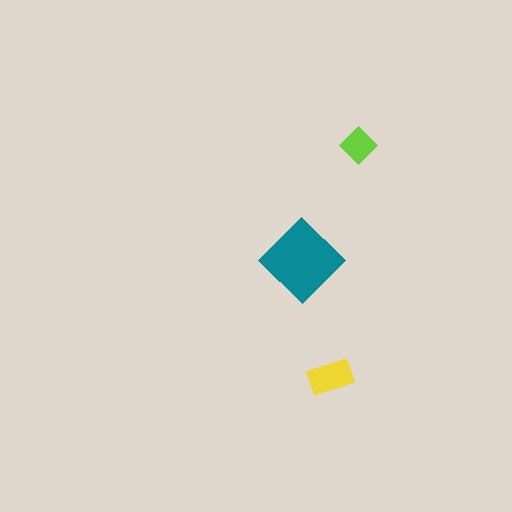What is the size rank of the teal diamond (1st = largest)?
1st.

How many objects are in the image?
There are 3 objects in the image.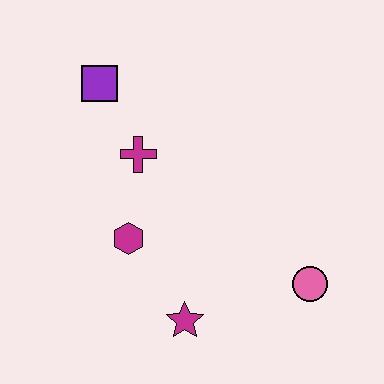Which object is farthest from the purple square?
The pink circle is farthest from the purple square.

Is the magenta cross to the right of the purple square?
Yes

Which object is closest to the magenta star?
The magenta hexagon is closest to the magenta star.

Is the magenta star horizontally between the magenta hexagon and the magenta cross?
No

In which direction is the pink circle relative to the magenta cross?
The pink circle is to the right of the magenta cross.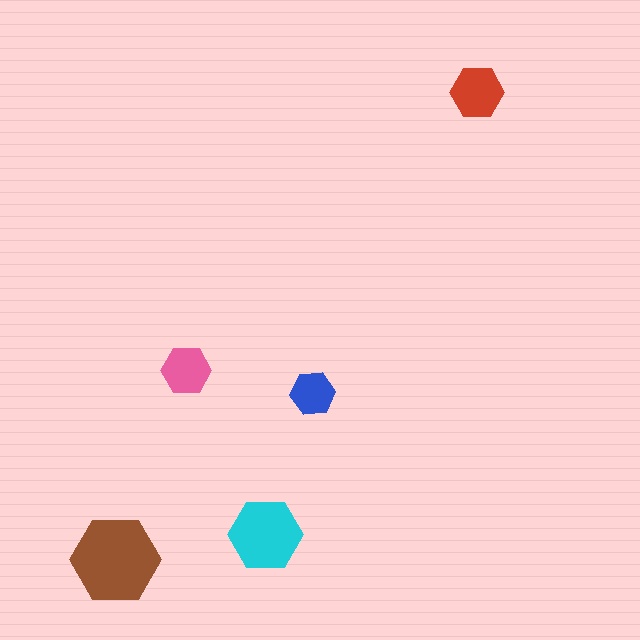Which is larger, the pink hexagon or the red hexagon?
The red one.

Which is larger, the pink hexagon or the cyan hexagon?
The cyan one.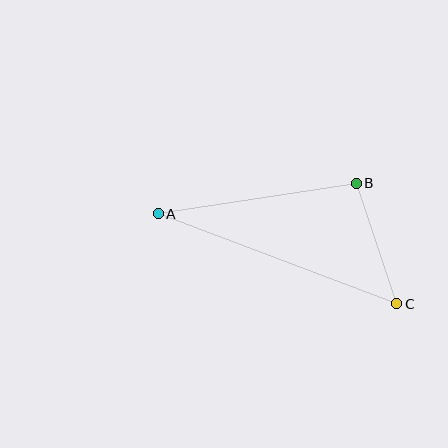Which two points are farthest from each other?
Points A and C are farthest from each other.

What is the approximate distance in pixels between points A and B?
The distance between A and B is approximately 201 pixels.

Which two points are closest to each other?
Points B and C are closest to each other.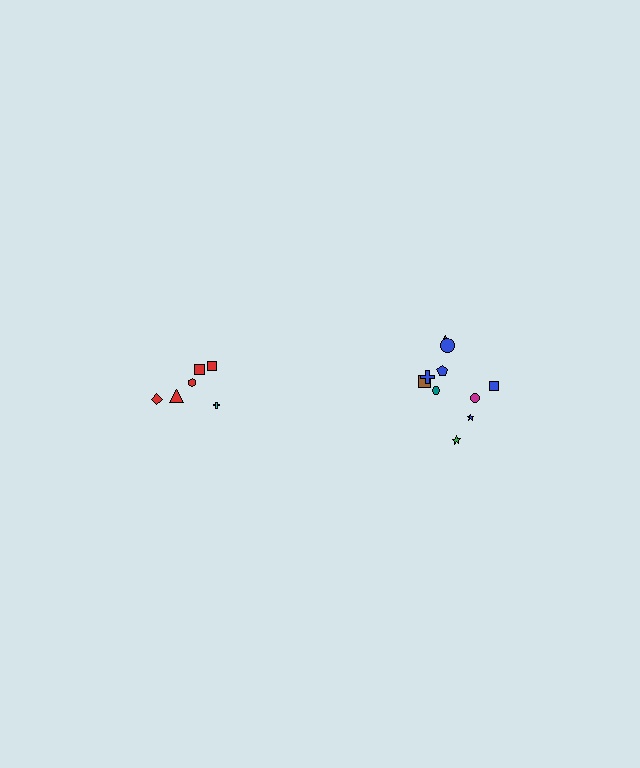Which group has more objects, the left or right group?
The right group.